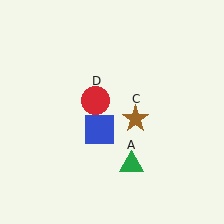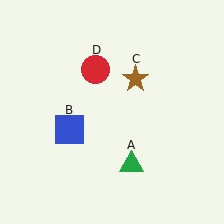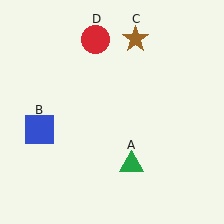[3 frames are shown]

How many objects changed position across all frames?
3 objects changed position: blue square (object B), brown star (object C), red circle (object D).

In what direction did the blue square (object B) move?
The blue square (object B) moved left.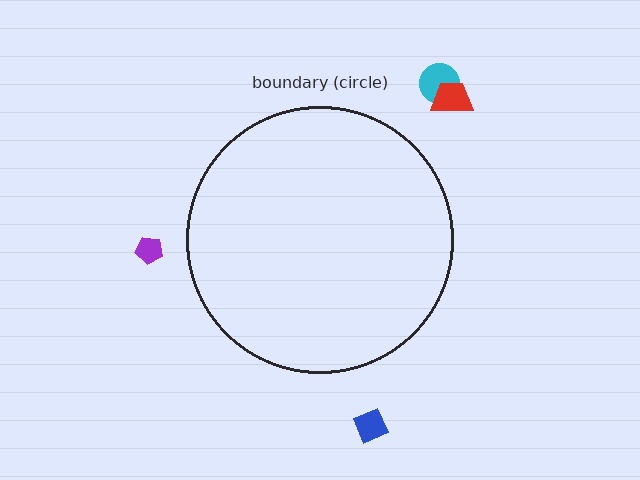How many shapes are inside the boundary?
0 inside, 4 outside.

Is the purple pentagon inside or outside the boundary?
Outside.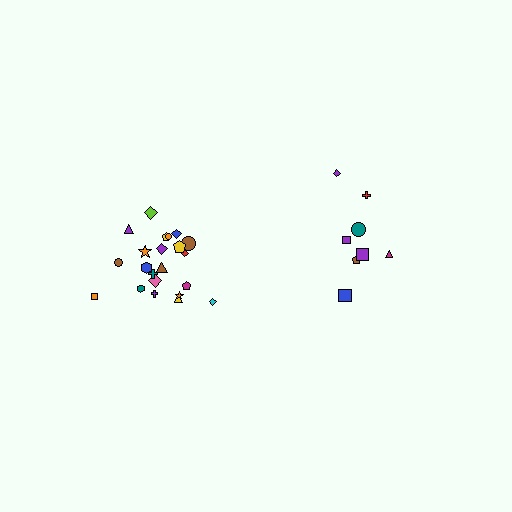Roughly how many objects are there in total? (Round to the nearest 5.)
Roughly 30 objects in total.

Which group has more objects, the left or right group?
The left group.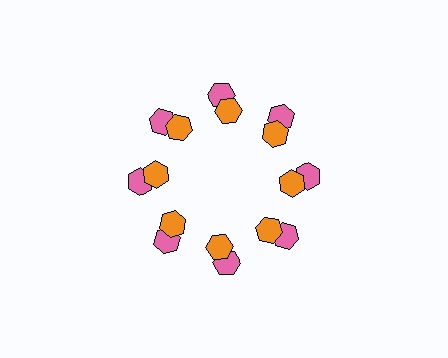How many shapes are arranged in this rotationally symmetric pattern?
There are 16 shapes, arranged in 8 groups of 2.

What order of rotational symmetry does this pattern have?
This pattern has 8-fold rotational symmetry.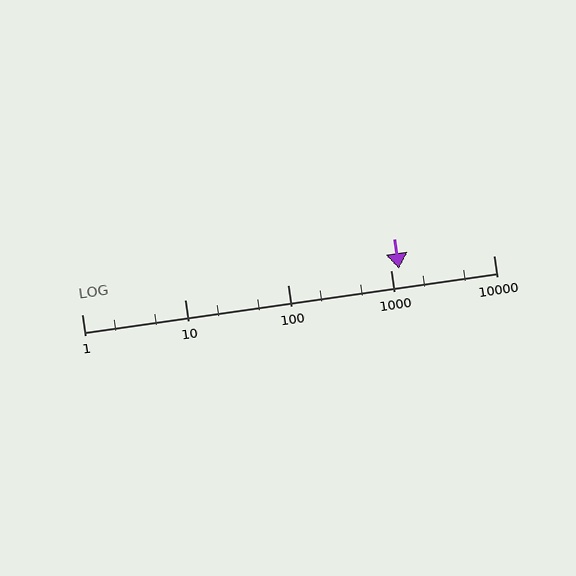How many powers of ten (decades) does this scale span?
The scale spans 4 decades, from 1 to 10000.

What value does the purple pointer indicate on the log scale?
The pointer indicates approximately 1200.